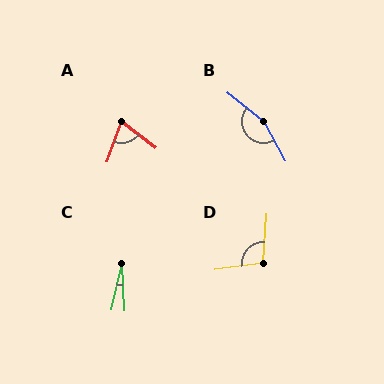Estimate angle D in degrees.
Approximately 101 degrees.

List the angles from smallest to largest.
C (16°), A (72°), D (101°), B (157°).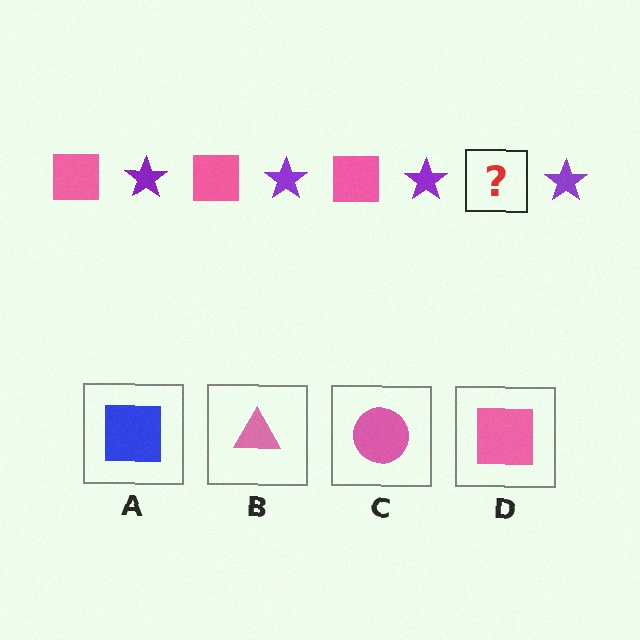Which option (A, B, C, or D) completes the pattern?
D.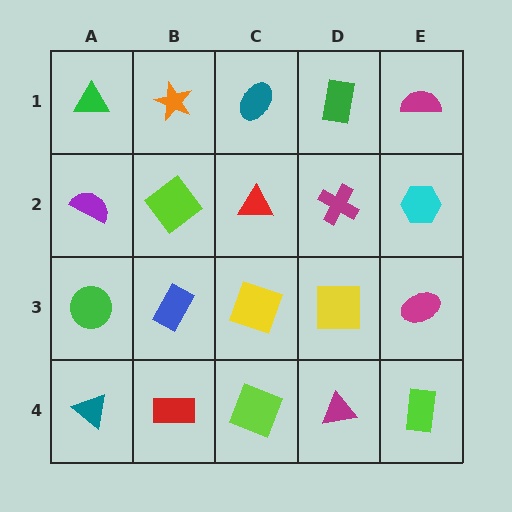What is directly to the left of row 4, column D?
A lime square.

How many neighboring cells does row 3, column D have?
4.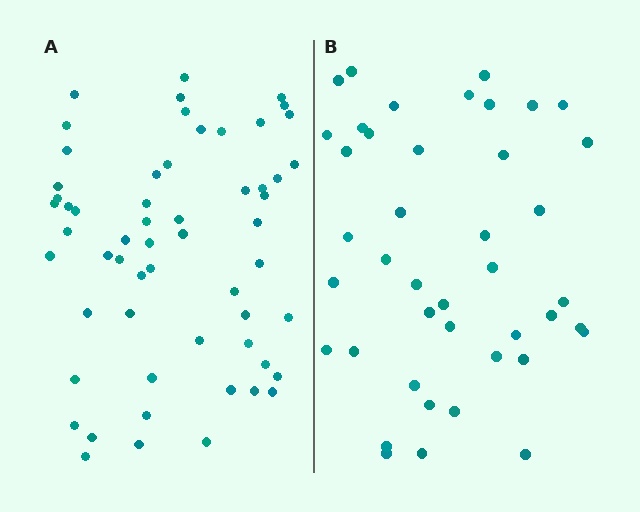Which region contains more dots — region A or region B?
Region A (the left region) has more dots.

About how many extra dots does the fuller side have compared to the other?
Region A has approximately 15 more dots than region B.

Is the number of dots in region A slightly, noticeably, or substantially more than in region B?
Region A has noticeably more, but not dramatically so. The ratio is roughly 1.4 to 1.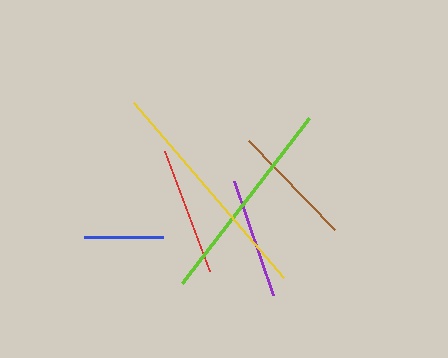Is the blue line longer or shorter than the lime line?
The lime line is longer than the blue line.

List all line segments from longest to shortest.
From longest to shortest: yellow, lime, red, brown, purple, blue.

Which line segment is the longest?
The yellow line is the longest at approximately 230 pixels.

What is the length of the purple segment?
The purple segment is approximately 121 pixels long.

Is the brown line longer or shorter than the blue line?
The brown line is longer than the blue line.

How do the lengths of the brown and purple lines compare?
The brown and purple lines are approximately the same length.